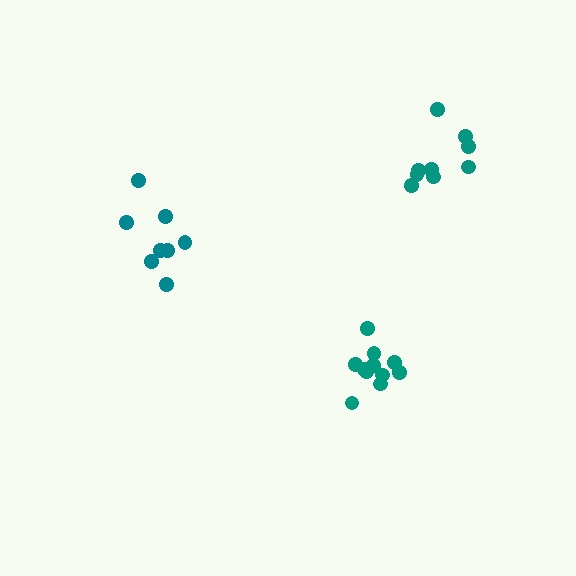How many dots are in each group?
Group 1: 9 dots, Group 2: 11 dots, Group 3: 8 dots (28 total).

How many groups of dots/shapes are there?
There are 3 groups.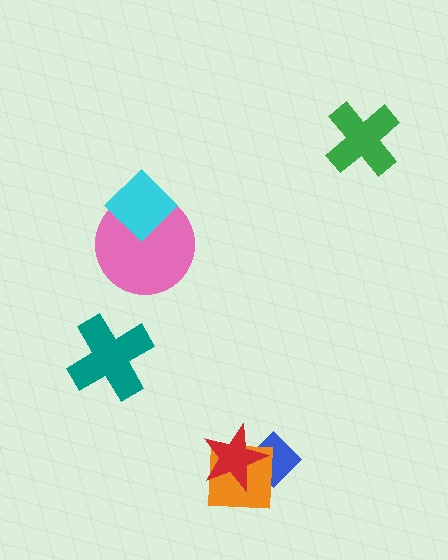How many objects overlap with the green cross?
0 objects overlap with the green cross.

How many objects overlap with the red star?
2 objects overlap with the red star.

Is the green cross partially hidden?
No, no other shape covers it.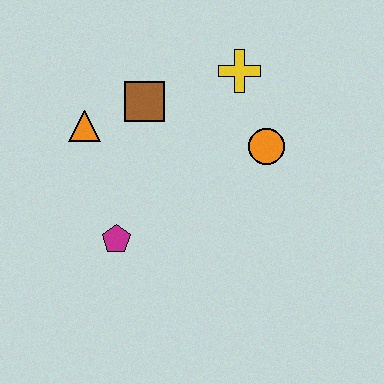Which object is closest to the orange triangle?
The brown square is closest to the orange triangle.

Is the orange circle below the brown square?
Yes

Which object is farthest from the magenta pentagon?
The yellow cross is farthest from the magenta pentagon.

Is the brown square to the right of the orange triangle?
Yes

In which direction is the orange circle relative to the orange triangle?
The orange circle is to the right of the orange triangle.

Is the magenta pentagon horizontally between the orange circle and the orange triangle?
Yes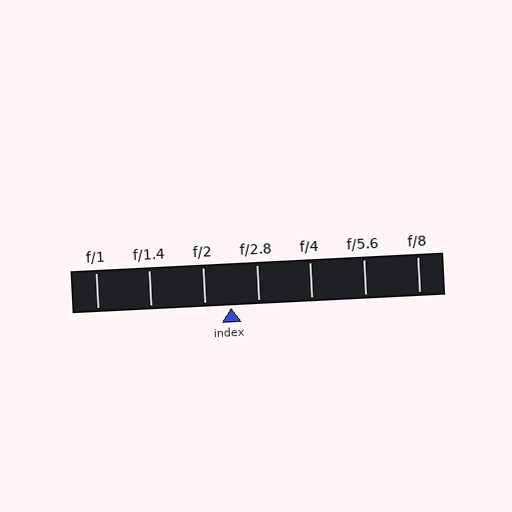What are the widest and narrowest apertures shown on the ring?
The widest aperture shown is f/1 and the narrowest is f/8.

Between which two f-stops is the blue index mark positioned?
The index mark is between f/2 and f/2.8.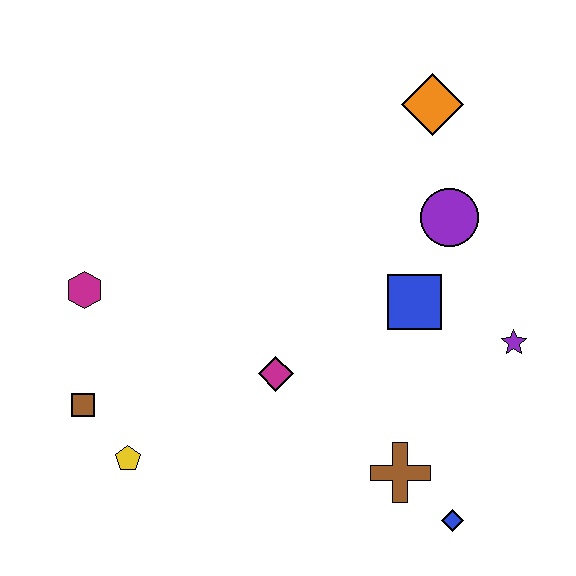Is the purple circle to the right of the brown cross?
Yes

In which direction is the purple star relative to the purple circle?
The purple star is below the purple circle.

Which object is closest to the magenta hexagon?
The brown square is closest to the magenta hexagon.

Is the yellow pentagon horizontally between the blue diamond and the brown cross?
No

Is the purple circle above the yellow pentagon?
Yes